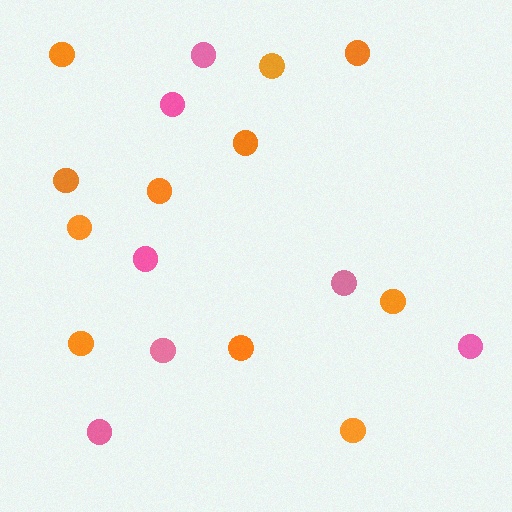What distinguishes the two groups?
There are 2 groups: one group of pink circles (7) and one group of orange circles (11).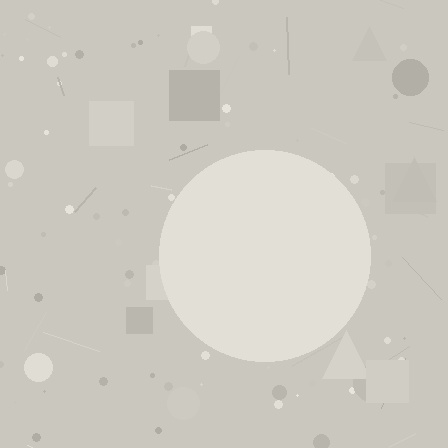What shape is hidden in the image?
A circle is hidden in the image.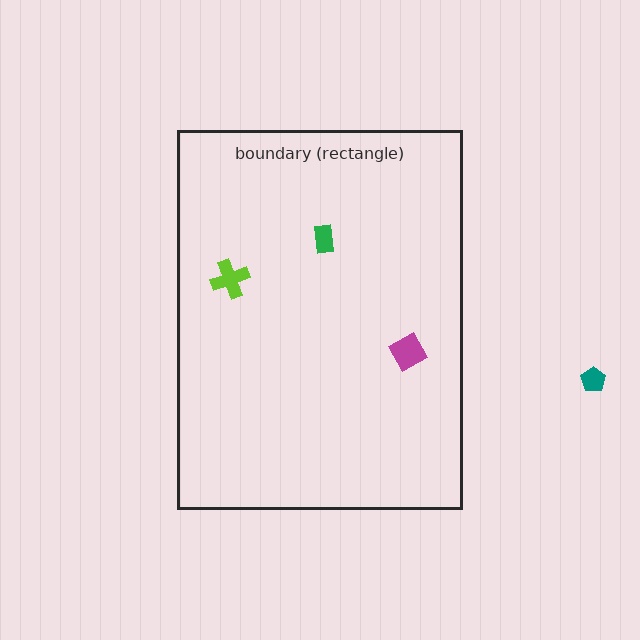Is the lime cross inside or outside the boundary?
Inside.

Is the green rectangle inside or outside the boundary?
Inside.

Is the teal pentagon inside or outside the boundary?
Outside.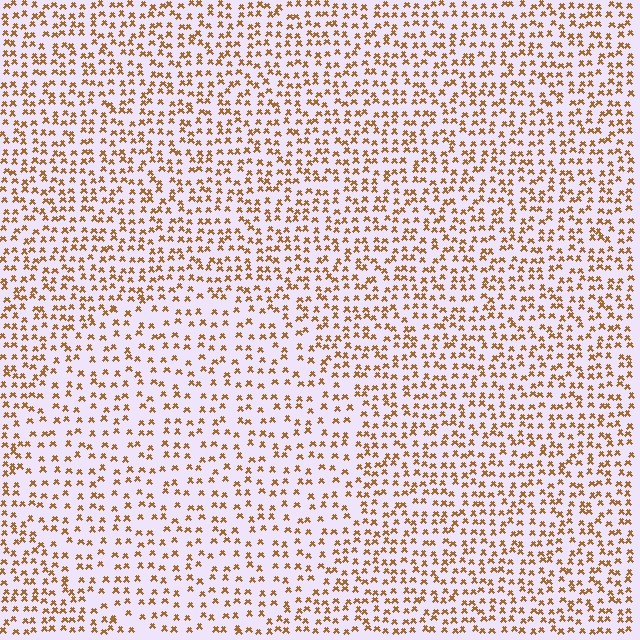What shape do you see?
I see a circle.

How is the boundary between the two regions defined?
The boundary is defined by a change in element density (approximately 1.6x ratio). All elements are the same color, size, and shape.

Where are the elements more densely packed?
The elements are more densely packed outside the circle boundary.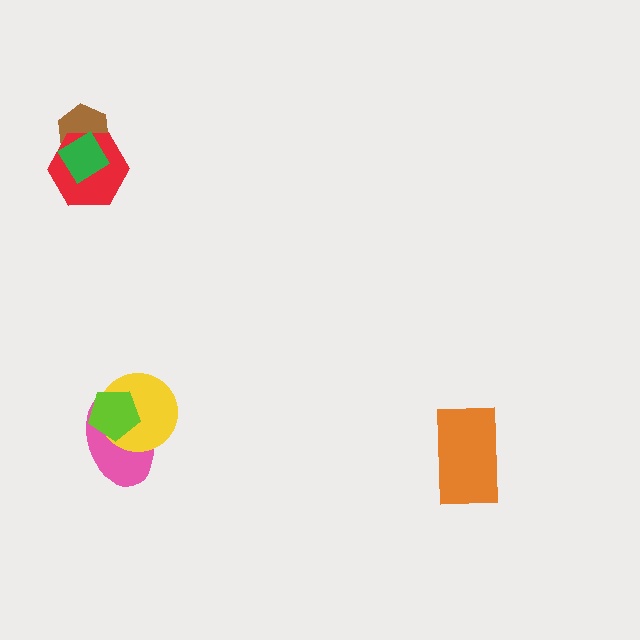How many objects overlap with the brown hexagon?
2 objects overlap with the brown hexagon.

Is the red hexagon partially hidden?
Yes, it is partially covered by another shape.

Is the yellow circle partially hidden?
Yes, it is partially covered by another shape.